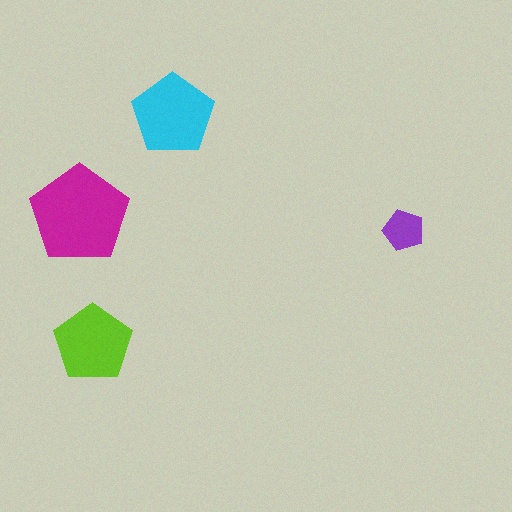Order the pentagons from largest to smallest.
the magenta one, the cyan one, the lime one, the purple one.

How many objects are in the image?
There are 4 objects in the image.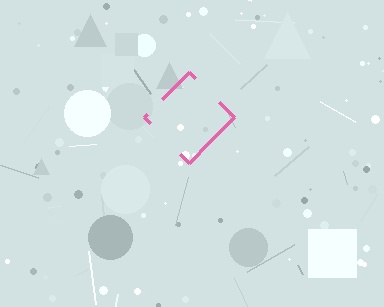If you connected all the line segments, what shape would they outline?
They would outline a diamond.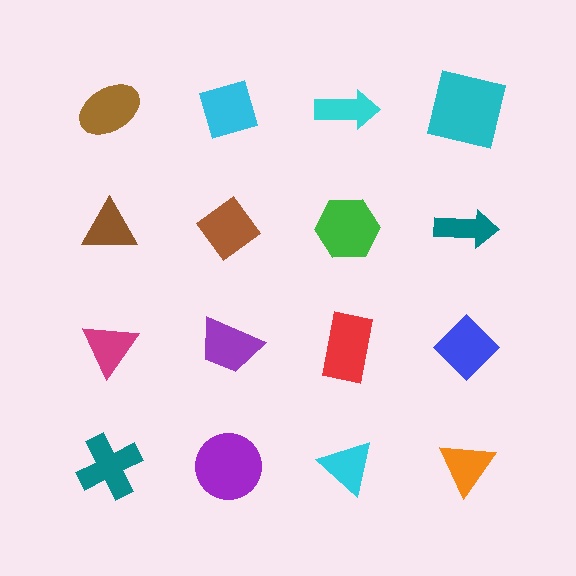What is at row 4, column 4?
An orange triangle.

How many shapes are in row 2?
4 shapes.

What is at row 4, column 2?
A purple circle.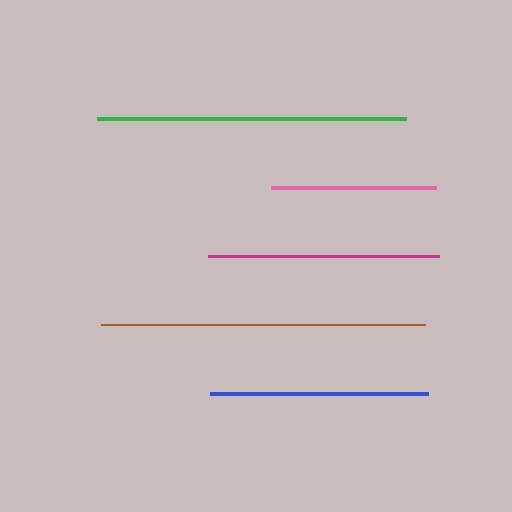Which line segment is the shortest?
The pink line is the shortest at approximately 165 pixels.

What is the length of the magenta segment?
The magenta segment is approximately 231 pixels long.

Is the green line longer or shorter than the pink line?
The green line is longer than the pink line.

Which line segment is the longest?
The brown line is the longest at approximately 324 pixels.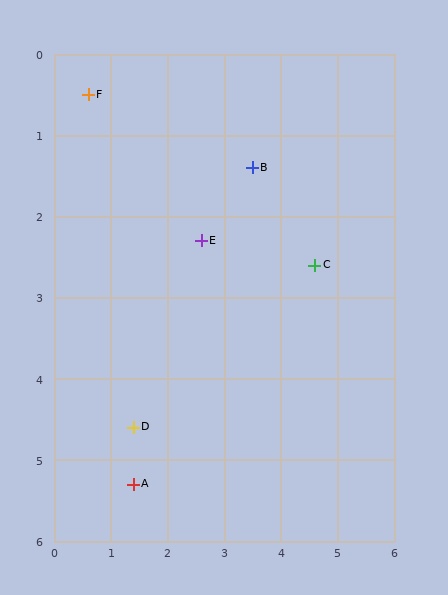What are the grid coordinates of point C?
Point C is at approximately (4.6, 2.6).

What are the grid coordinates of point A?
Point A is at approximately (1.4, 5.3).